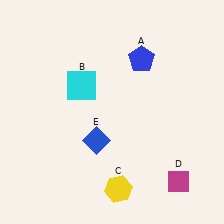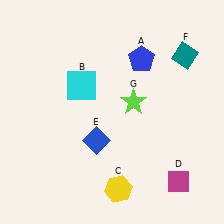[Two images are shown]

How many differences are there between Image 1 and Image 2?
There are 2 differences between the two images.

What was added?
A teal diamond (F), a lime star (G) were added in Image 2.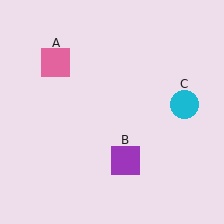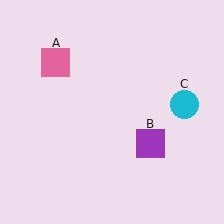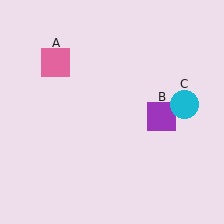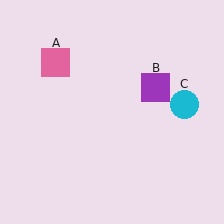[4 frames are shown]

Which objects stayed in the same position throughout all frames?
Pink square (object A) and cyan circle (object C) remained stationary.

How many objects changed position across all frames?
1 object changed position: purple square (object B).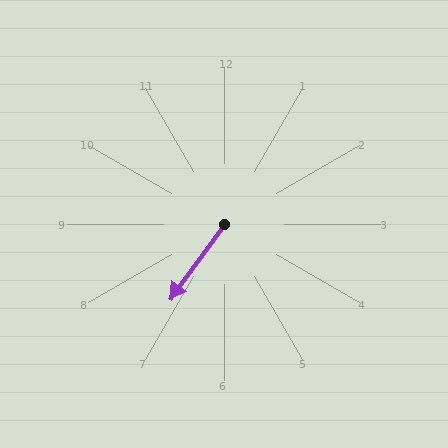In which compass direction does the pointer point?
Southwest.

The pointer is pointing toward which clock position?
Roughly 7 o'clock.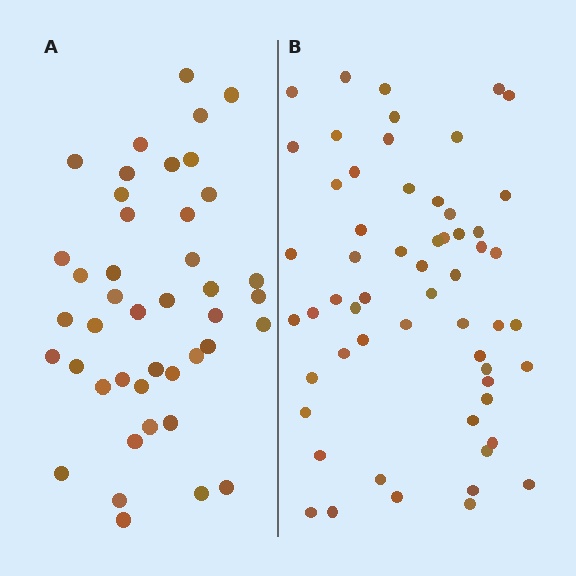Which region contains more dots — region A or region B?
Region B (the right region) has more dots.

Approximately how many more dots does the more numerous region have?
Region B has approximately 15 more dots than region A.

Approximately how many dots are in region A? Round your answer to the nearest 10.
About 40 dots. (The exact count is 43, which rounds to 40.)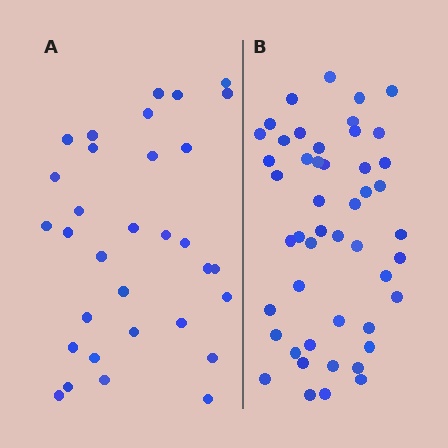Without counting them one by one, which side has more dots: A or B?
Region B (the right region) has more dots.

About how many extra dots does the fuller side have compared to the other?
Region B has approximately 15 more dots than region A.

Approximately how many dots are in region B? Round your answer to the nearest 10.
About 50 dots. (The exact count is 48, which rounds to 50.)